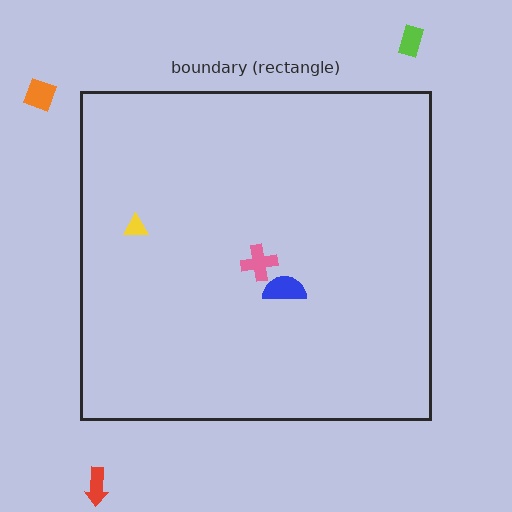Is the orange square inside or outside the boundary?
Outside.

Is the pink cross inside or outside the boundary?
Inside.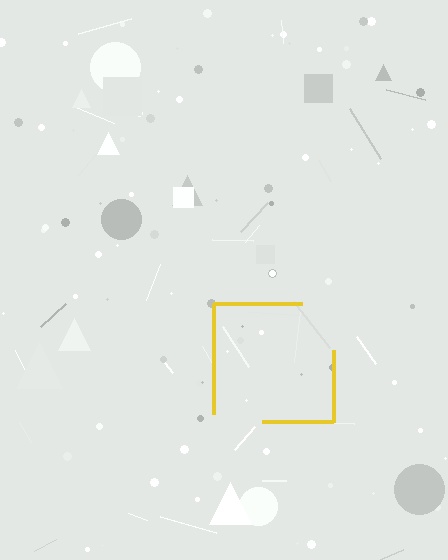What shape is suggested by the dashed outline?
The dashed outline suggests a square.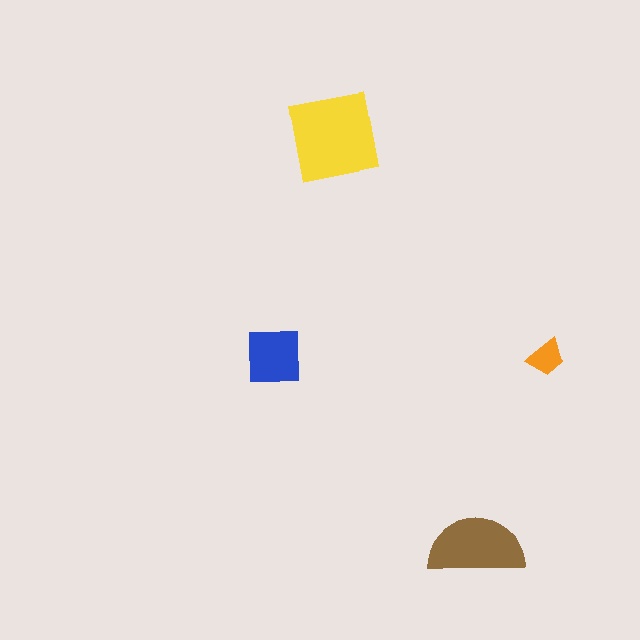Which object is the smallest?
The orange trapezoid.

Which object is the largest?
The yellow square.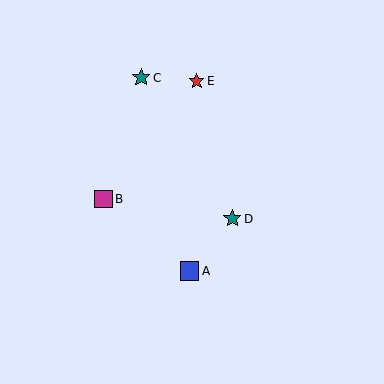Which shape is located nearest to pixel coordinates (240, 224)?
The teal star (labeled D) at (232, 219) is nearest to that location.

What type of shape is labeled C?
Shape C is a teal star.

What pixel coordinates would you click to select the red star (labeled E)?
Click at (197, 81) to select the red star E.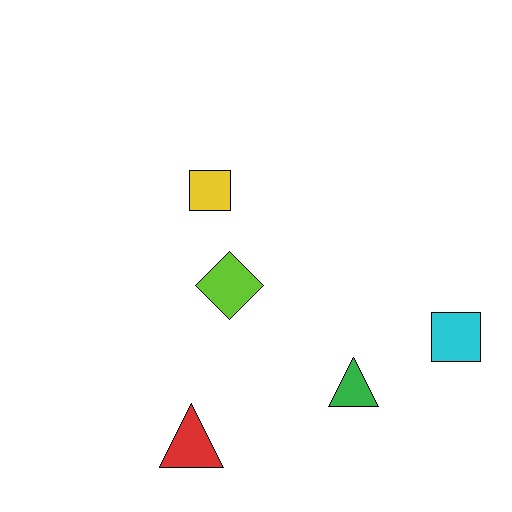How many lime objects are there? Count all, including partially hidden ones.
There is 1 lime object.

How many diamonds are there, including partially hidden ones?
There is 1 diamond.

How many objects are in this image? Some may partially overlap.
There are 5 objects.